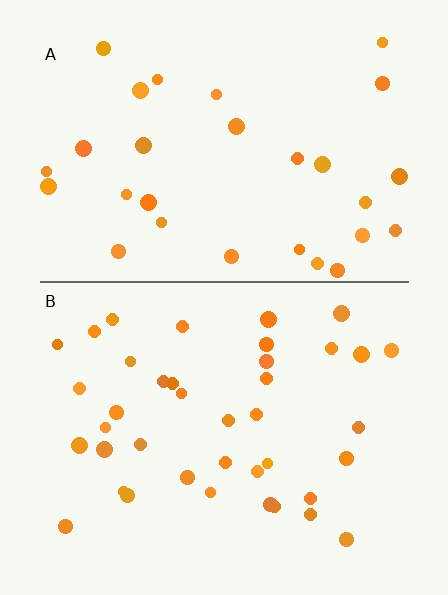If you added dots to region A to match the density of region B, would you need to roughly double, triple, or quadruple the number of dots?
Approximately double.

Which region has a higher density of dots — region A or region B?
B (the bottom).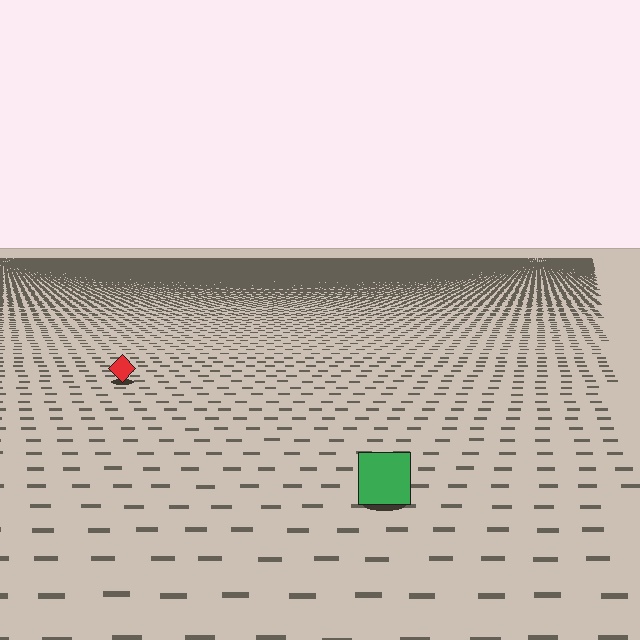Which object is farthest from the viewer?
The red diamond is farthest from the viewer. It appears smaller and the ground texture around it is denser.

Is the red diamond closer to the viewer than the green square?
No. The green square is closer — you can tell from the texture gradient: the ground texture is coarser near it.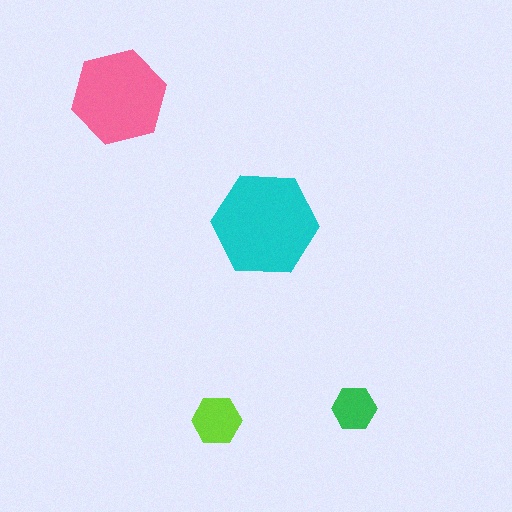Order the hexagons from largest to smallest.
the cyan one, the pink one, the lime one, the green one.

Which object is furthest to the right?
The green hexagon is rightmost.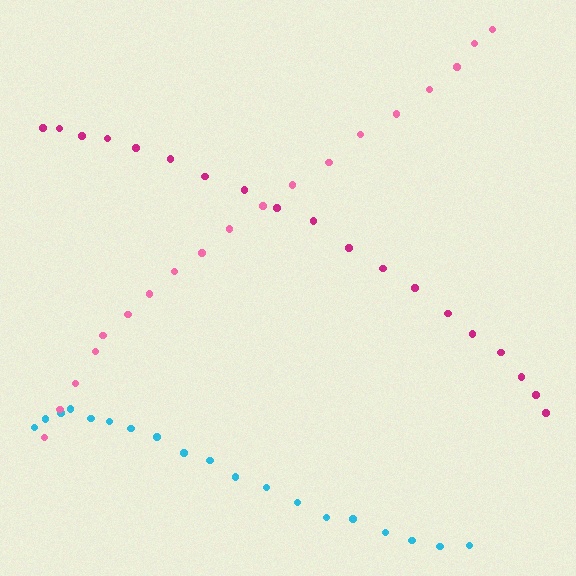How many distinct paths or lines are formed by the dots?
There are 3 distinct paths.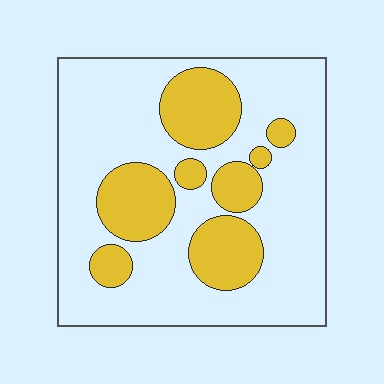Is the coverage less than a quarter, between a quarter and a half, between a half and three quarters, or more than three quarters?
Between a quarter and a half.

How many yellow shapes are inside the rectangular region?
8.